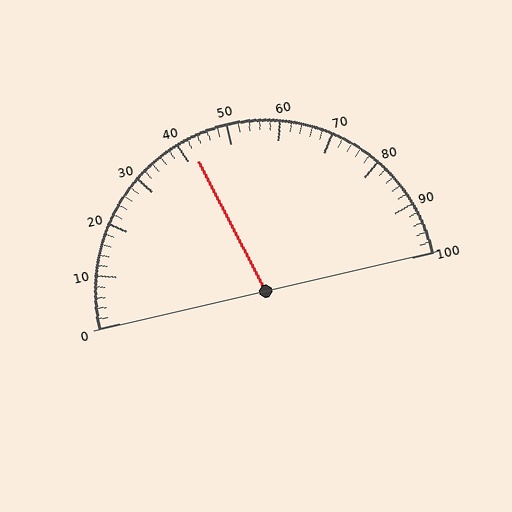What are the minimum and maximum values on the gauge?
The gauge ranges from 0 to 100.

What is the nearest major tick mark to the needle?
The nearest major tick mark is 40.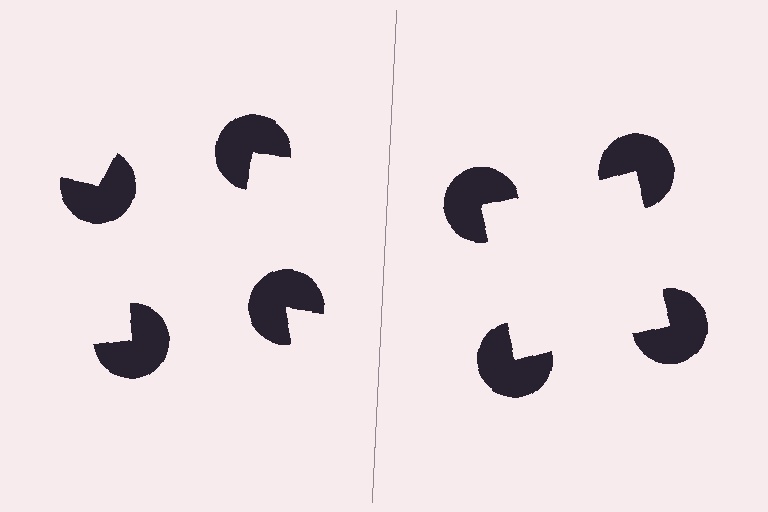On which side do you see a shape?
An illusory square appears on the right side. On the left side the wedge cuts are rotated, so no coherent shape forms.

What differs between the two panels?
The pac-man discs are positioned identically on both sides; only the wedge orientations differ. On the right they align to a square; on the left they are misaligned.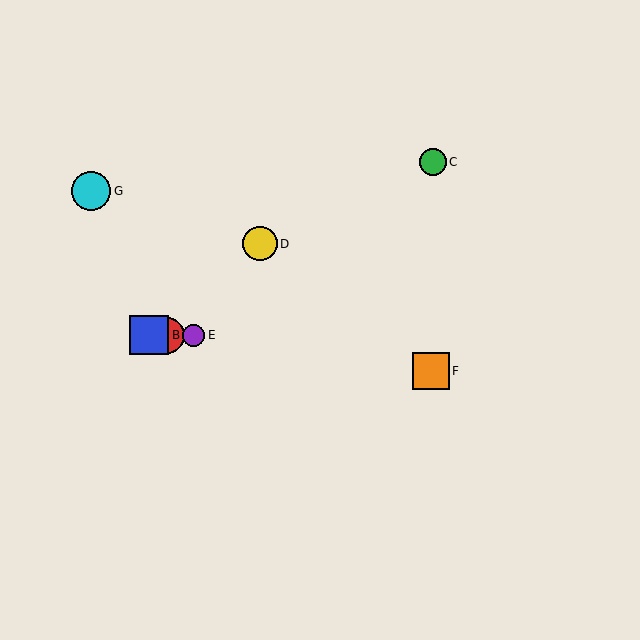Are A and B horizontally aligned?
Yes, both are at y≈335.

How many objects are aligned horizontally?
3 objects (A, B, E) are aligned horizontally.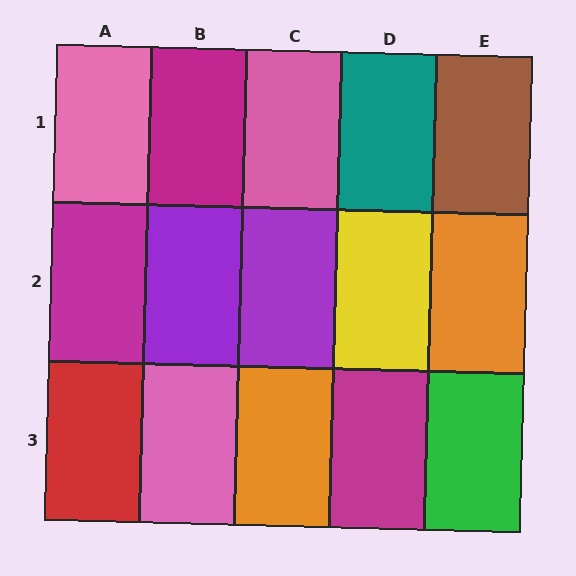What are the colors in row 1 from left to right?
Pink, magenta, pink, teal, brown.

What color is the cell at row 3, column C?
Orange.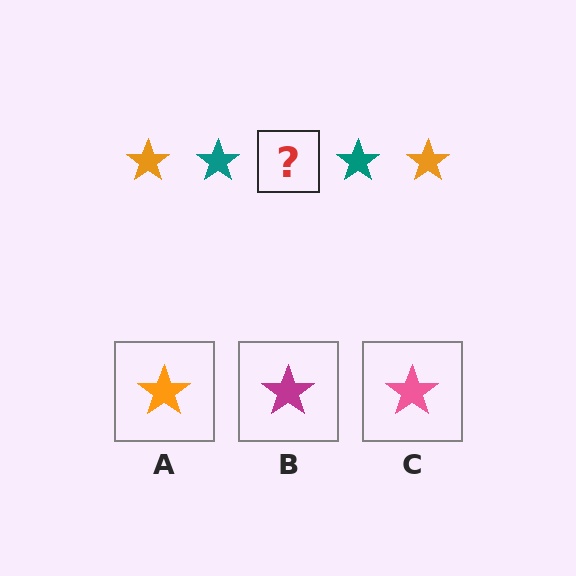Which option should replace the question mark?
Option A.